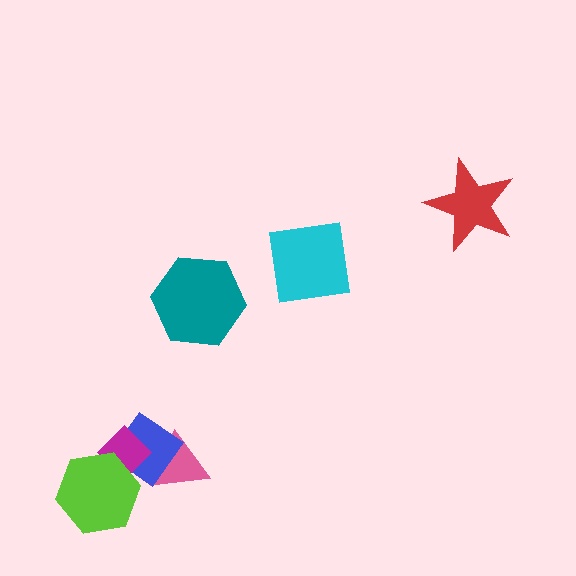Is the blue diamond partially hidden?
Yes, it is partially covered by another shape.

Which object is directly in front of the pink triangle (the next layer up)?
The blue diamond is directly in front of the pink triangle.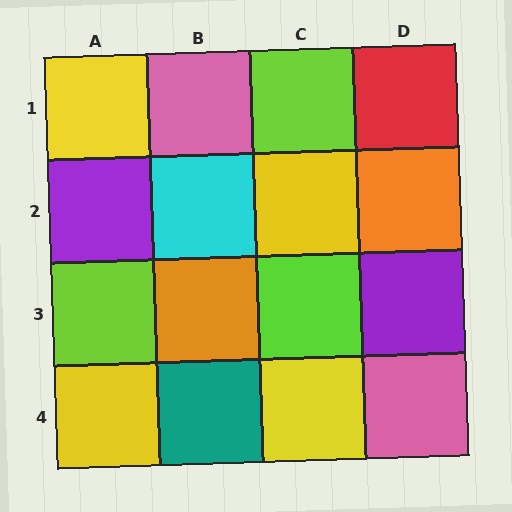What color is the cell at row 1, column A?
Yellow.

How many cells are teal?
1 cell is teal.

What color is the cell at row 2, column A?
Purple.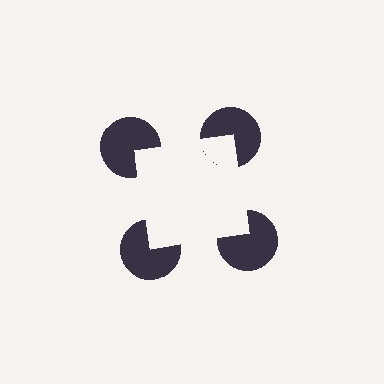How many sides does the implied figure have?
4 sides.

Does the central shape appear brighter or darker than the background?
It typically appears slightly brighter than the background, even though no actual brightness change is drawn.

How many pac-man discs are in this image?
There are 4 — one at each vertex of the illusory square.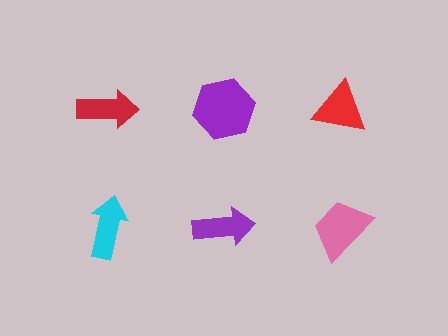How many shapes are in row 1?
3 shapes.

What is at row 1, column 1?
A red arrow.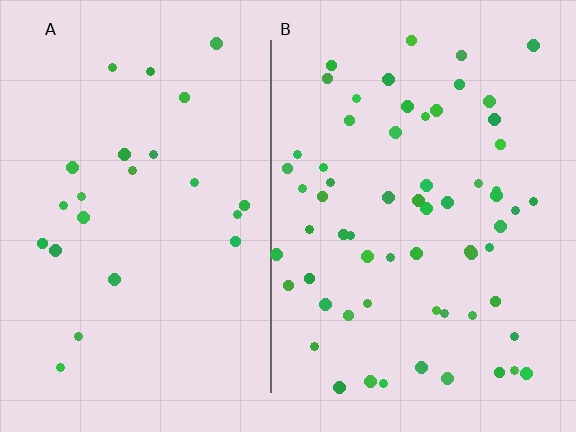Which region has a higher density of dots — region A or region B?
B (the right).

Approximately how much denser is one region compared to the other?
Approximately 2.7× — region B over region A.